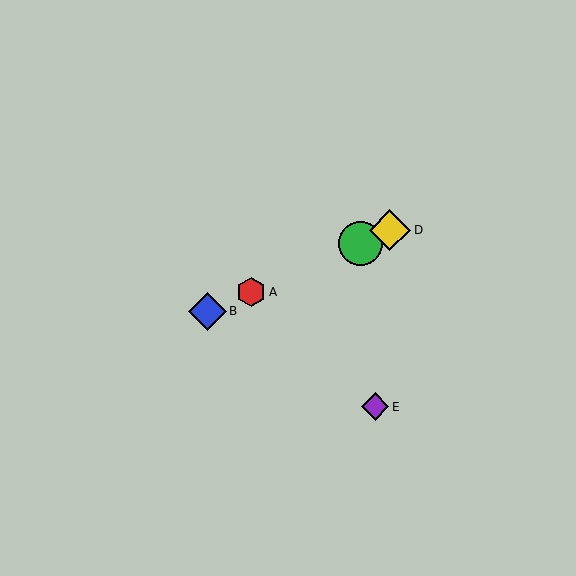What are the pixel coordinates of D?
Object D is at (390, 230).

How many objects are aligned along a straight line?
4 objects (A, B, C, D) are aligned along a straight line.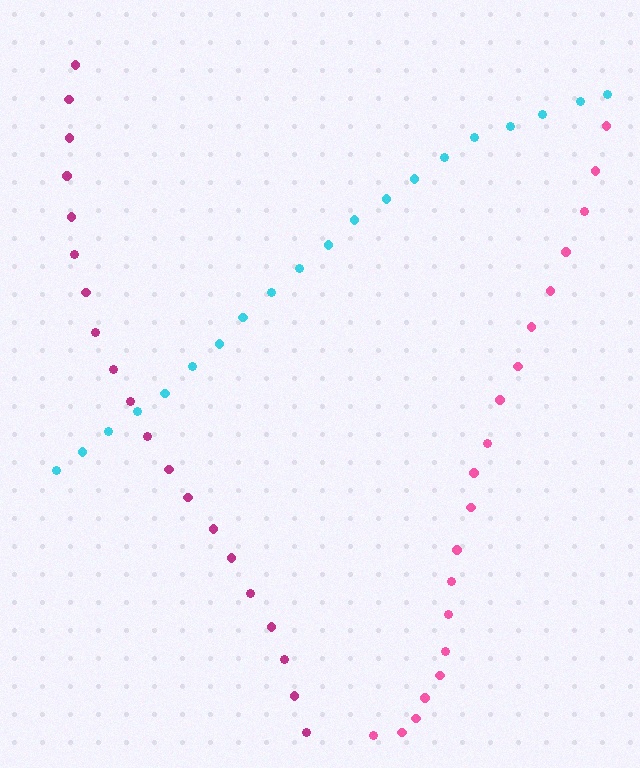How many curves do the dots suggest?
There are 3 distinct paths.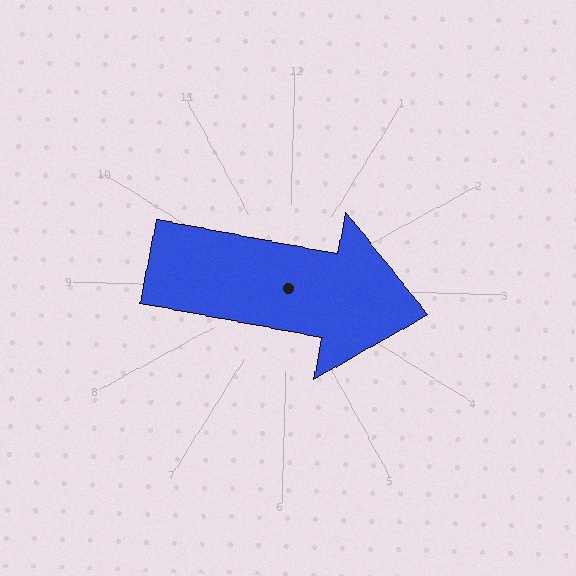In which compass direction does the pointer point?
East.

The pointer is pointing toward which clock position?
Roughly 3 o'clock.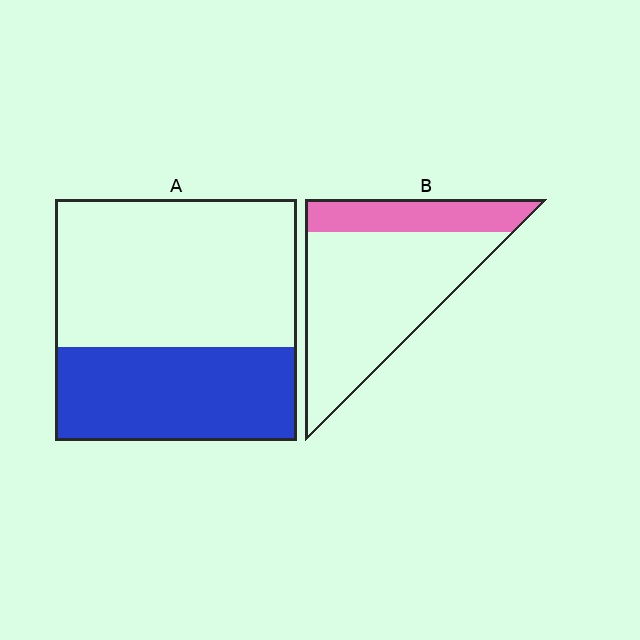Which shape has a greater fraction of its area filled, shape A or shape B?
Shape A.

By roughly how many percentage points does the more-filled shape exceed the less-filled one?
By roughly 15 percentage points (A over B).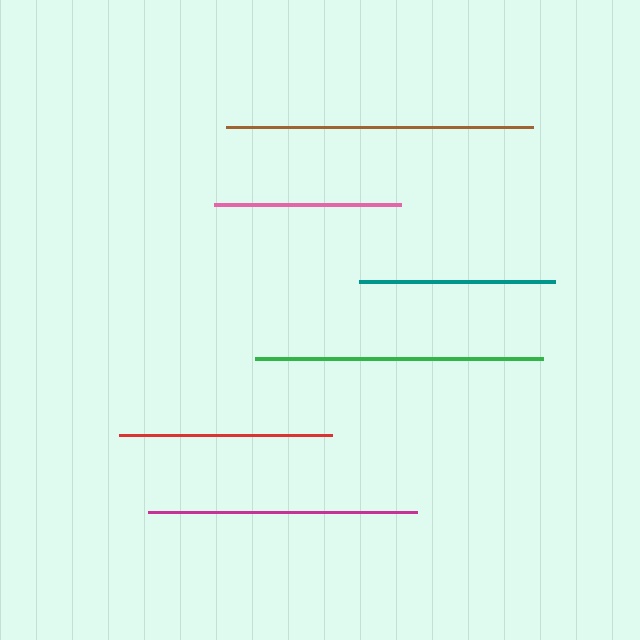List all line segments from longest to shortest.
From longest to shortest: brown, green, magenta, red, teal, pink.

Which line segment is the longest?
The brown line is the longest at approximately 308 pixels.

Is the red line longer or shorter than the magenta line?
The magenta line is longer than the red line.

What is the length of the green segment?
The green segment is approximately 288 pixels long.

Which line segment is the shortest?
The pink line is the shortest at approximately 187 pixels.